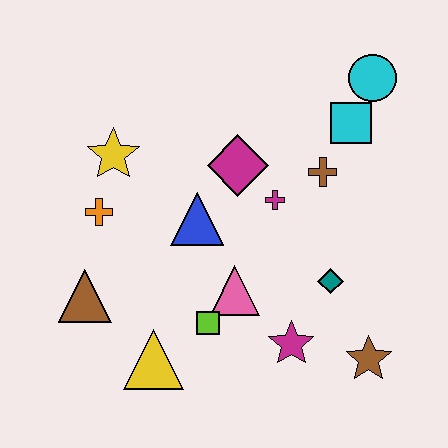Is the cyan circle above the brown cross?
Yes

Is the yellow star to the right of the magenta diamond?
No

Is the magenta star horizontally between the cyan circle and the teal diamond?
No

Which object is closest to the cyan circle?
The cyan square is closest to the cyan circle.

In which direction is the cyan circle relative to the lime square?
The cyan circle is above the lime square.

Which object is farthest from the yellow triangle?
The cyan circle is farthest from the yellow triangle.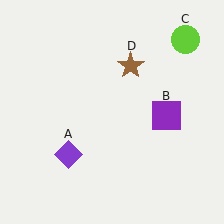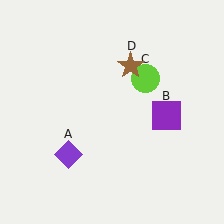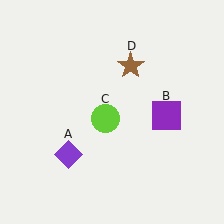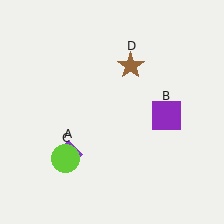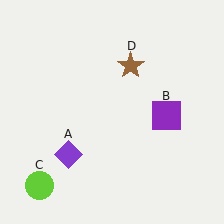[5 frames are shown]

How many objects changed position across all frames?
1 object changed position: lime circle (object C).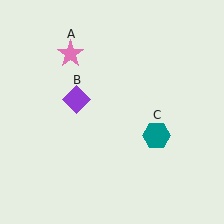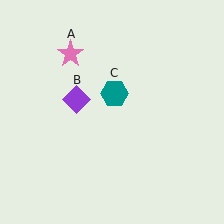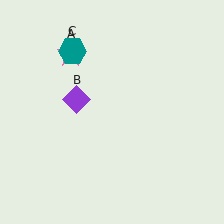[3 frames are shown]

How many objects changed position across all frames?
1 object changed position: teal hexagon (object C).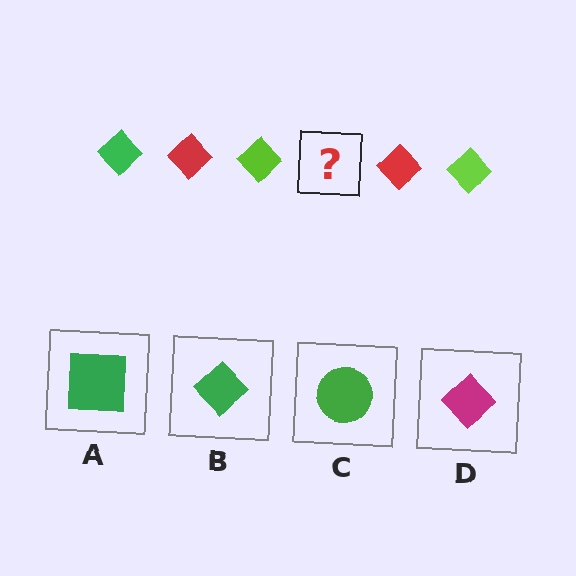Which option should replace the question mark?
Option B.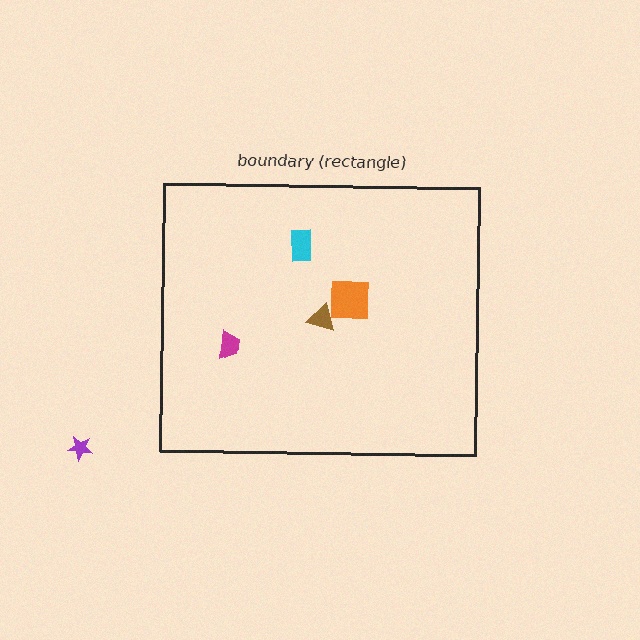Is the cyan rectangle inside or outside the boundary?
Inside.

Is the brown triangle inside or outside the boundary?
Inside.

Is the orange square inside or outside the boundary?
Inside.